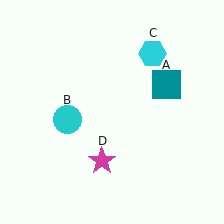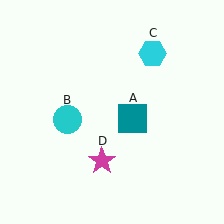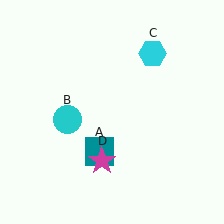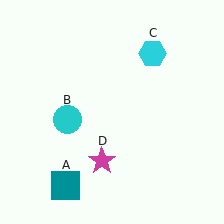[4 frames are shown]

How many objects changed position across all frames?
1 object changed position: teal square (object A).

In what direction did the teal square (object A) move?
The teal square (object A) moved down and to the left.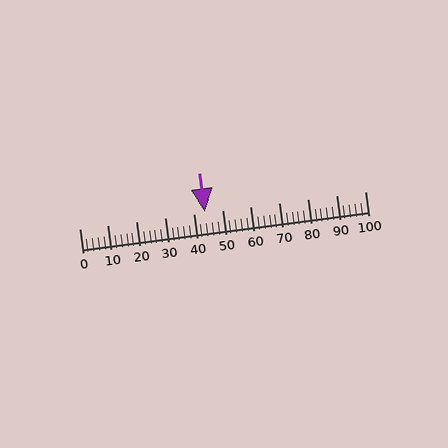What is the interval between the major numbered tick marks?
The major tick marks are spaced 10 units apart.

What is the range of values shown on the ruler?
The ruler shows values from 0 to 100.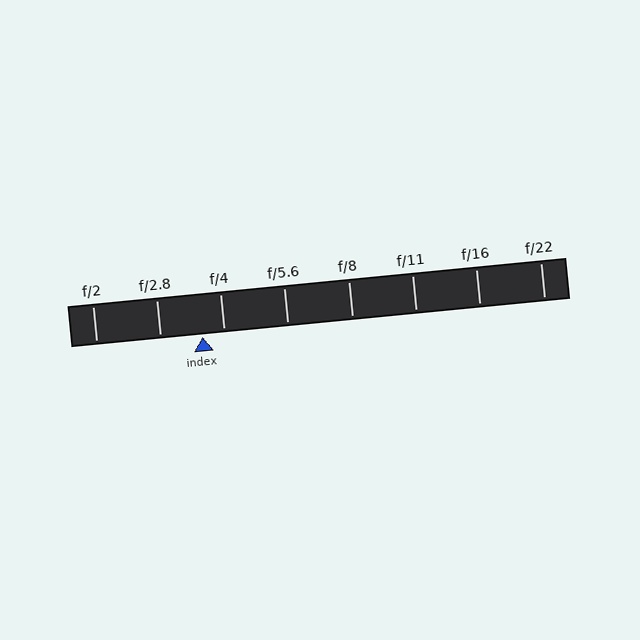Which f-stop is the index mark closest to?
The index mark is closest to f/4.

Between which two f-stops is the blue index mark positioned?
The index mark is between f/2.8 and f/4.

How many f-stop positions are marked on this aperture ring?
There are 8 f-stop positions marked.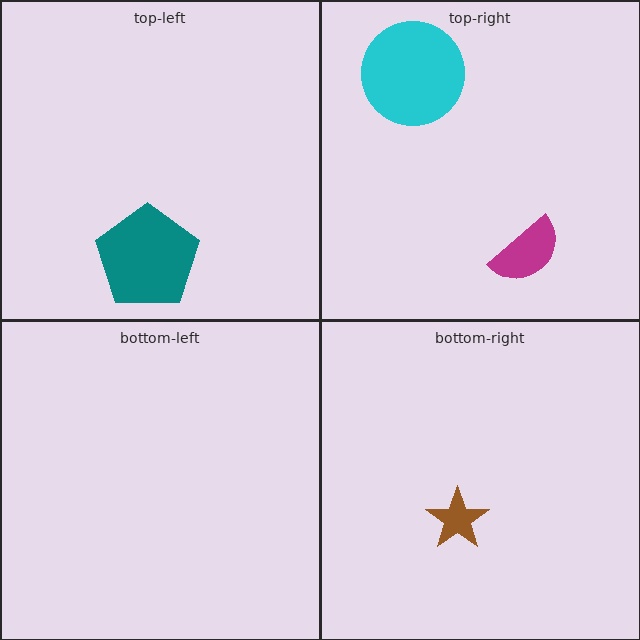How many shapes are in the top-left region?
1.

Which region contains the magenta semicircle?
The top-right region.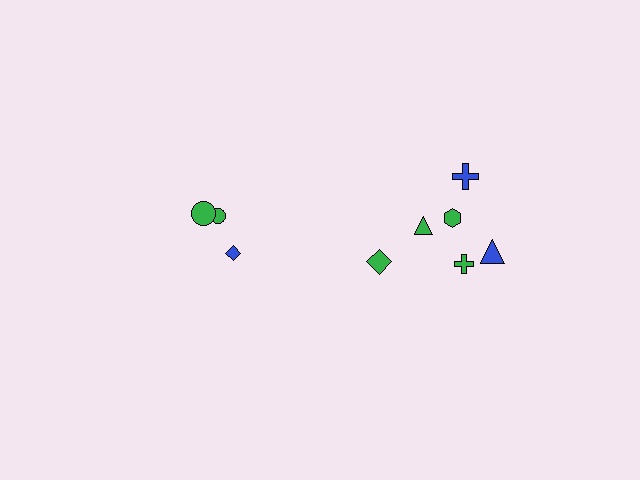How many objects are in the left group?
There are 3 objects.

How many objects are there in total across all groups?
There are 9 objects.